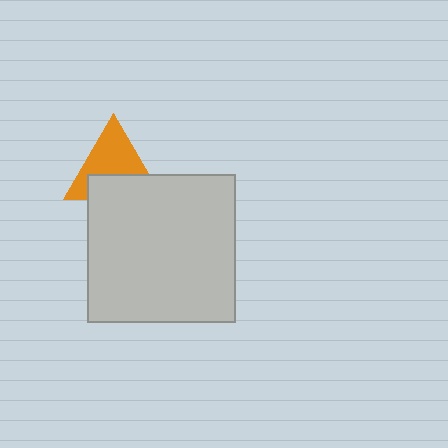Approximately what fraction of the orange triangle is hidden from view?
Roughly 41% of the orange triangle is hidden behind the light gray square.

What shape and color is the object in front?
The object in front is a light gray square.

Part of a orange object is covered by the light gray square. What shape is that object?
It is a triangle.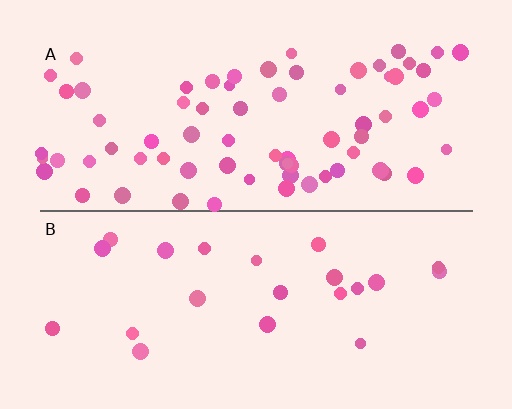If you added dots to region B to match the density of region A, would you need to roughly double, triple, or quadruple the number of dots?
Approximately triple.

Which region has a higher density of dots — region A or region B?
A (the top).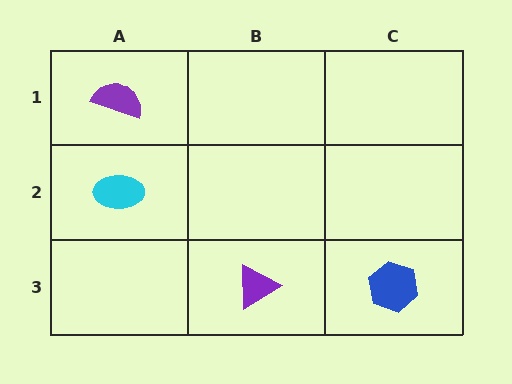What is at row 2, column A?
A cyan ellipse.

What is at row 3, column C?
A blue hexagon.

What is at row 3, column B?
A purple triangle.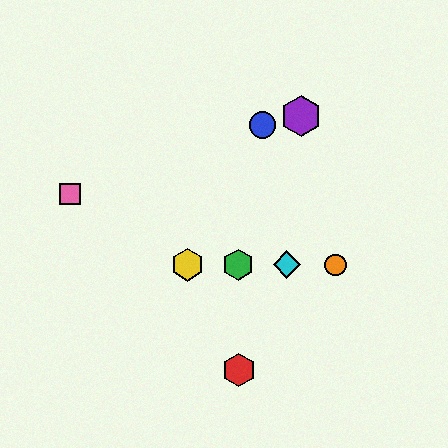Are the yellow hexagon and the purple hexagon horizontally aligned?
No, the yellow hexagon is at y≈265 and the purple hexagon is at y≈116.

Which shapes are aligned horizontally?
The green hexagon, the yellow hexagon, the orange circle, the cyan diamond are aligned horizontally.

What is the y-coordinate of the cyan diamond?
The cyan diamond is at y≈265.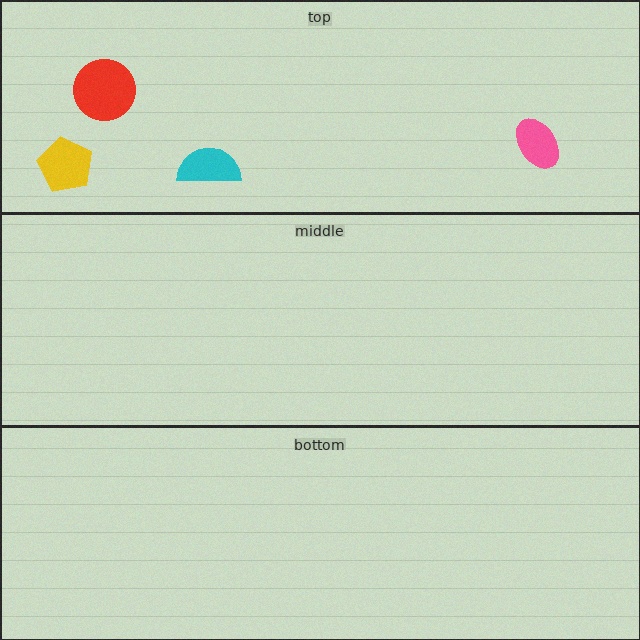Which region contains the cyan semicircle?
The top region.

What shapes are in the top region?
The cyan semicircle, the pink ellipse, the red circle, the yellow pentagon.